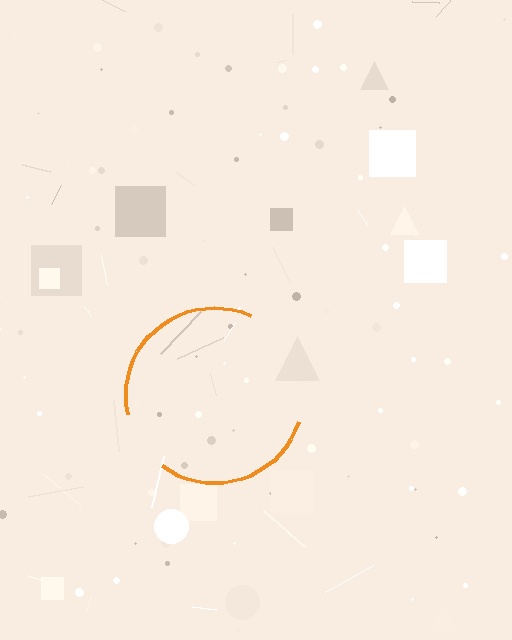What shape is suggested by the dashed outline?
The dashed outline suggests a circle.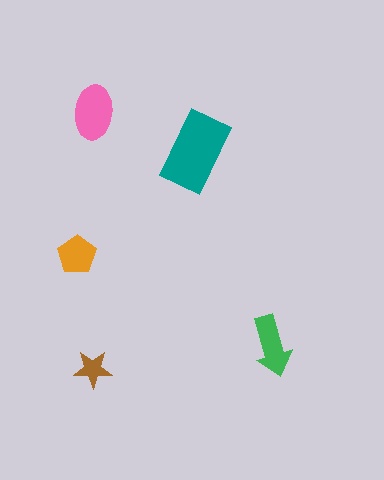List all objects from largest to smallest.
The teal rectangle, the pink ellipse, the green arrow, the orange pentagon, the brown star.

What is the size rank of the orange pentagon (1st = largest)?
4th.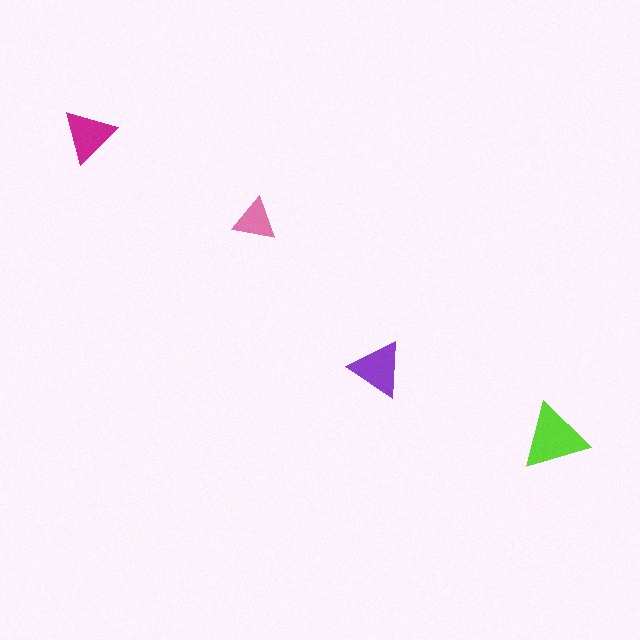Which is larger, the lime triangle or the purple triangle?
The lime one.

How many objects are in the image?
There are 4 objects in the image.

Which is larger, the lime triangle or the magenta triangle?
The lime one.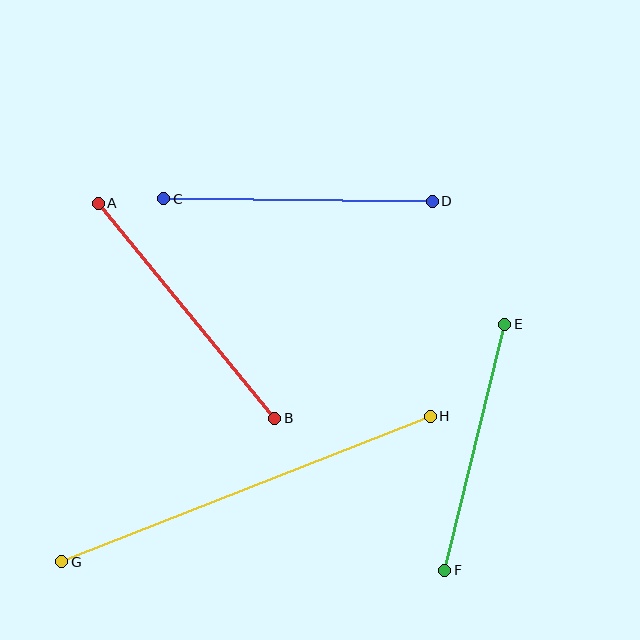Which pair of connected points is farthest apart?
Points G and H are farthest apart.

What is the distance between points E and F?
The distance is approximately 253 pixels.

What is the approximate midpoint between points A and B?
The midpoint is at approximately (186, 311) pixels.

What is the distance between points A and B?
The distance is approximately 278 pixels.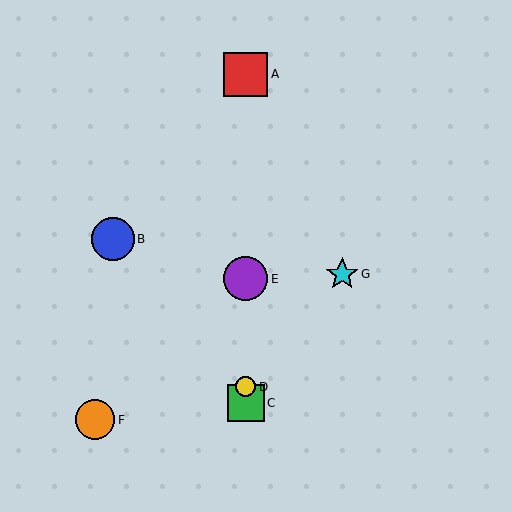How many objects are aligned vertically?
4 objects (A, C, D, E) are aligned vertically.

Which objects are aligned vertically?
Objects A, C, D, E are aligned vertically.